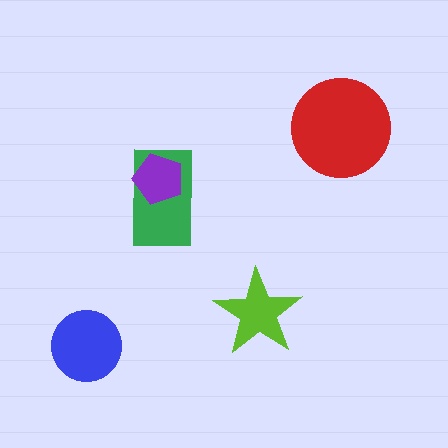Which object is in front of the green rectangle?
The purple pentagon is in front of the green rectangle.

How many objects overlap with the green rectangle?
1 object overlaps with the green rectangle.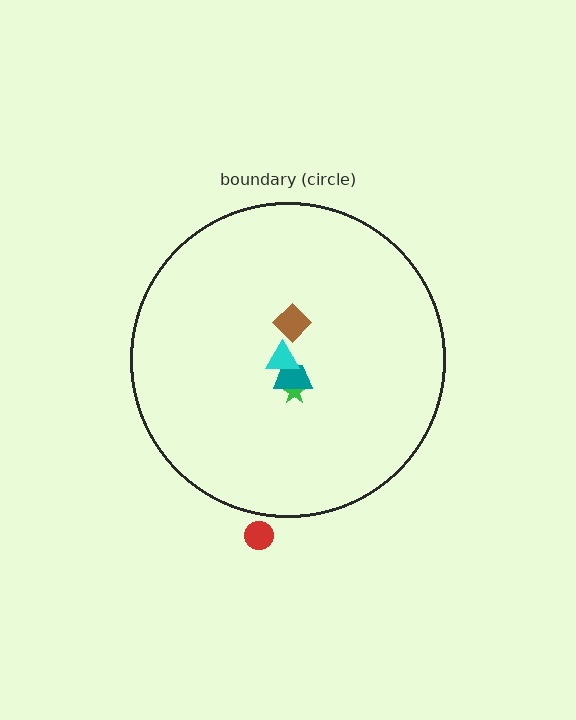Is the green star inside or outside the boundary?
Inside.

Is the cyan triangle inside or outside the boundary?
Inside.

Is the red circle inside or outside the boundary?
Outside.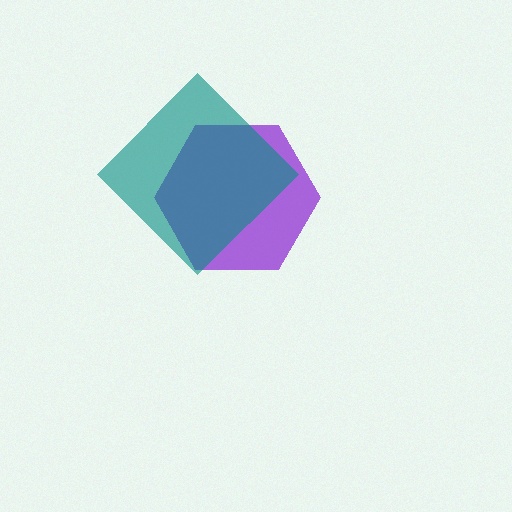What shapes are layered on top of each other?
The layered shapes are: a purple hexagon, a teal diamond.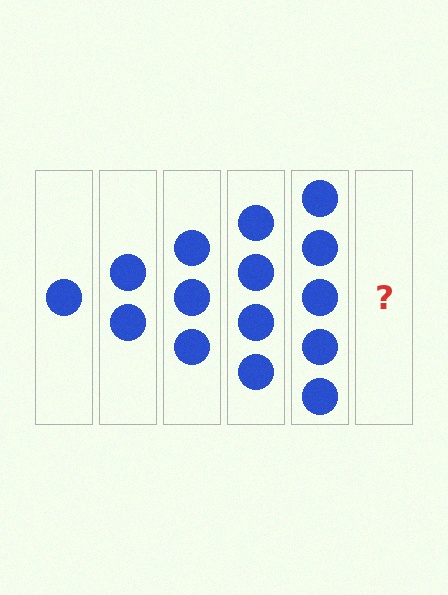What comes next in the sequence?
The next element should be 6 circles.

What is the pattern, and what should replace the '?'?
The pattern is that each step adds one more circle. The '?' should be 6 circles.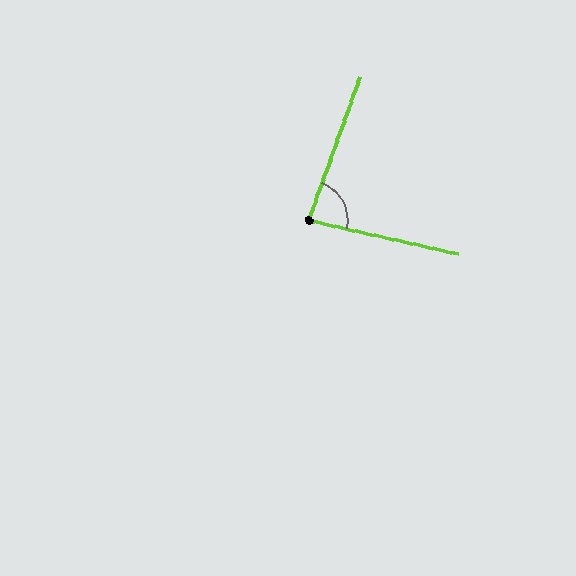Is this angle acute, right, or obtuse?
It is acute.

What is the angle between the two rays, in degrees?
Approximately 83 degrees.